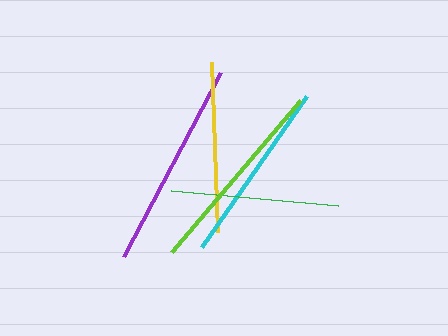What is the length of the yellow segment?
The yellow segment is approximately 170 pixels long.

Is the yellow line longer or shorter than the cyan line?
The cyan line is longer than the yellow line.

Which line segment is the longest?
The purple line is the longest at approximately 208 pixels.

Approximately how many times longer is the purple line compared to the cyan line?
The purple line is approximately 1.1 times the length of the cyan line.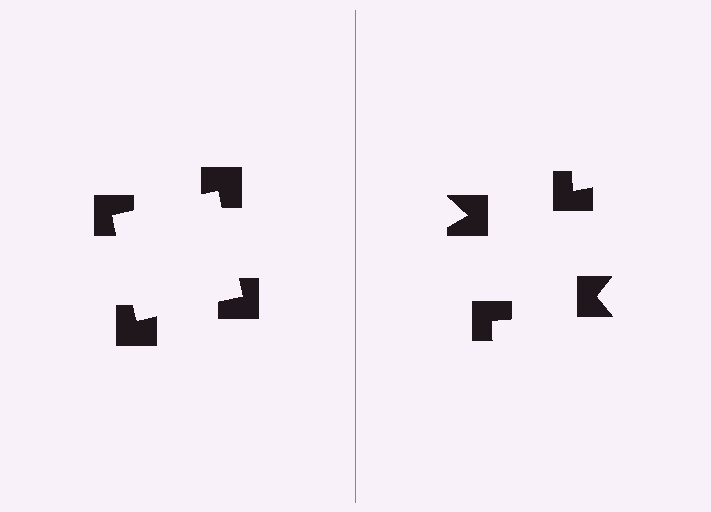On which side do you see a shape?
An illusory square appears on the left side. On the right side the wedge cuts are rotated, so no coherent shape forms.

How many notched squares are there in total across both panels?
8 — 4 on each side.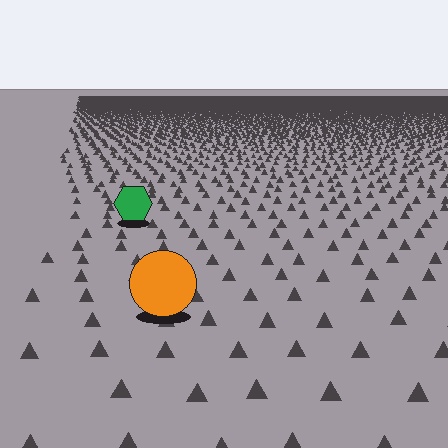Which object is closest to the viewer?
The orange circle is closest. The texture marks near it are larger and more spread out.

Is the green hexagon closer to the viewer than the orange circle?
No. The orange circle is closer — you can tell from the texture gradient: the ground texture is coarser near it.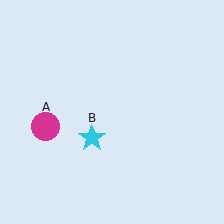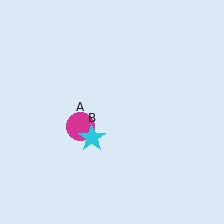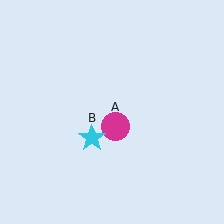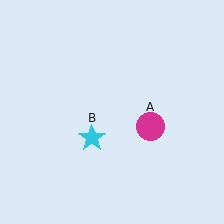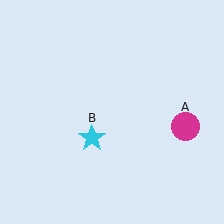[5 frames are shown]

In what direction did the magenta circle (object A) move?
The magenta circle (object A) moved right.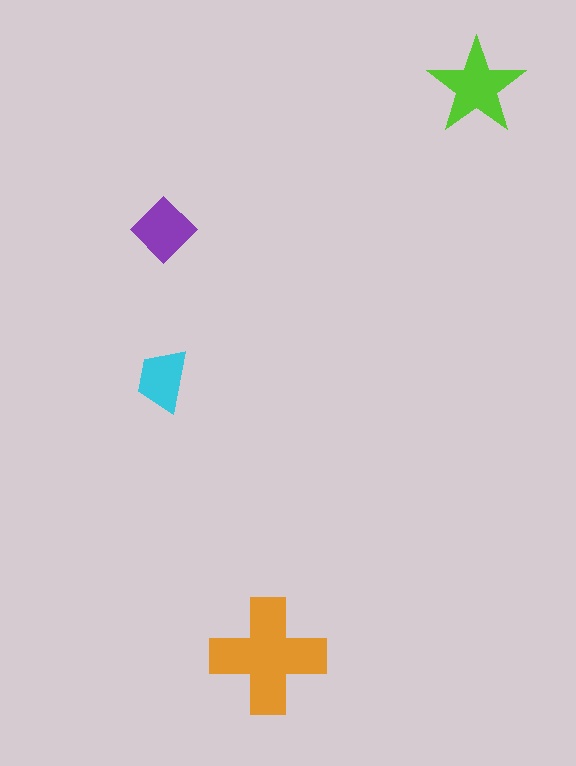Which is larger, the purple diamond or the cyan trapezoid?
The purple diamond.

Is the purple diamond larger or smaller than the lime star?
Smaller.